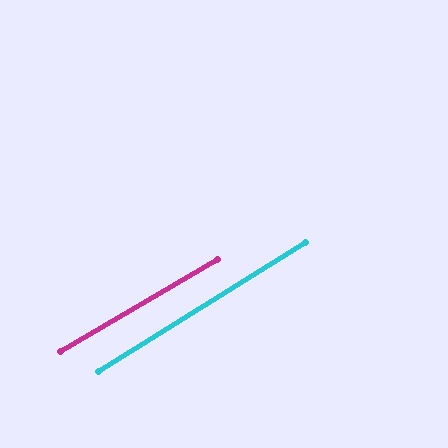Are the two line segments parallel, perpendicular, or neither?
Parallel — their directions differ by only 1.5°.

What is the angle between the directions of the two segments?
Approximately 2 degrees.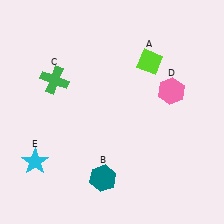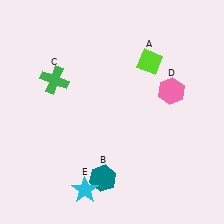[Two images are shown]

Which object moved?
The cyan star (E) moved right.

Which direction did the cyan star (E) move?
The cyan star (E) moved right.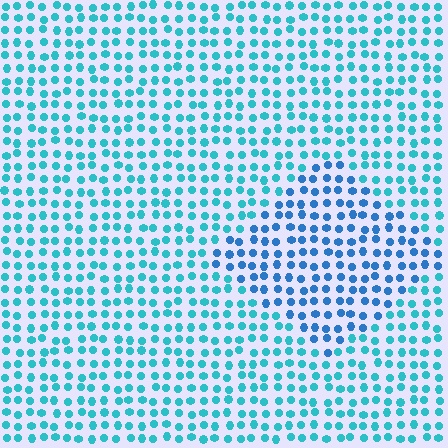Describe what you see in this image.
The image is filled with small cyan elements in a uniform arrangement. A diamond-shaped region is visible where the elements are tinted to a slightly different hue, forming a subtle color boundary.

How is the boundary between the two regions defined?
The boundary is defined purely by a slight shift in hue (about 28 degrees). Spacing, size, and orientation are identical on both sides.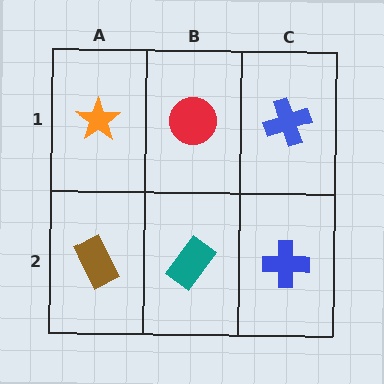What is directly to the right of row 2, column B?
A blue cross.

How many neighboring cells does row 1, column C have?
2.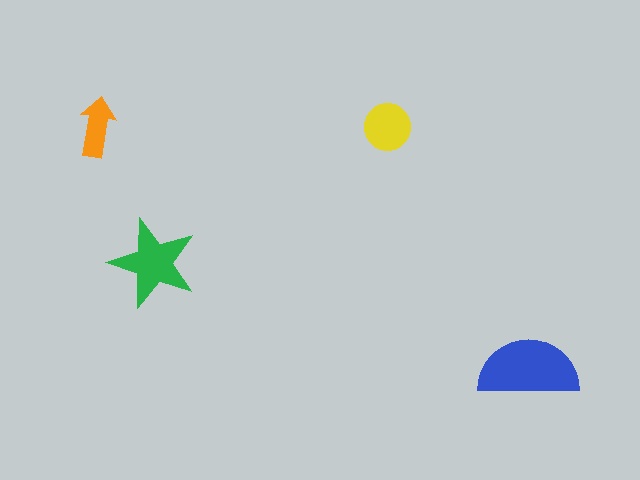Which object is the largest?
The blue semicircle.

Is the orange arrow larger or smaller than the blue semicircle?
Smaller.